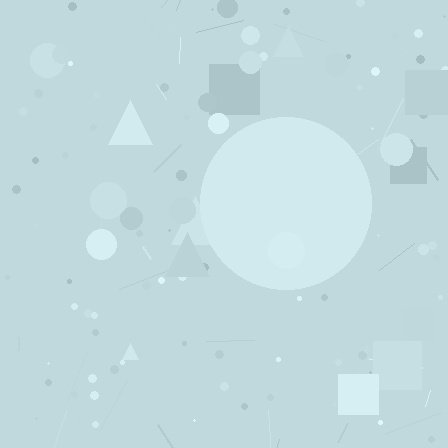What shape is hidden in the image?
A circle is hidden in the image.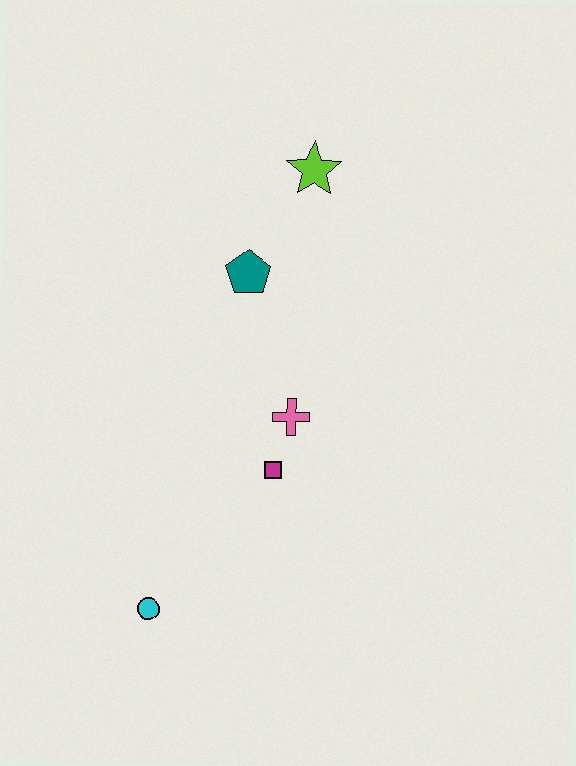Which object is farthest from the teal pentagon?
The cyan circle is farthest from the teal pentagon.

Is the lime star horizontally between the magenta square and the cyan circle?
No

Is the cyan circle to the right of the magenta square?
No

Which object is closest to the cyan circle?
The magenta square is closest to the cyan circle.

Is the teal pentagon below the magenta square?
No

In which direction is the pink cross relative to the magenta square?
The pink cross is above the magenta square.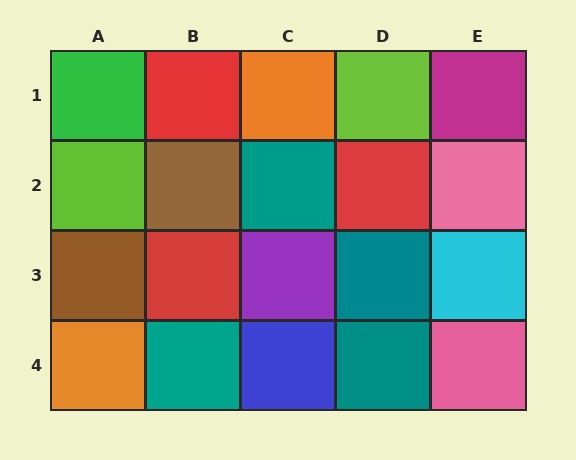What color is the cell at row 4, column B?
Teal.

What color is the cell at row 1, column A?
Green.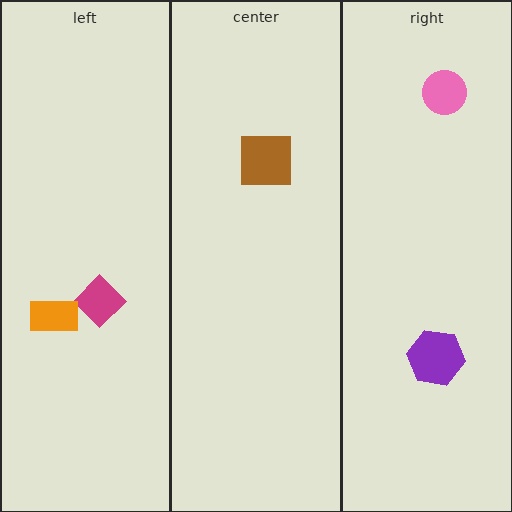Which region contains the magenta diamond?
The left region.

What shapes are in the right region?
The purple hexagon, the pink circle.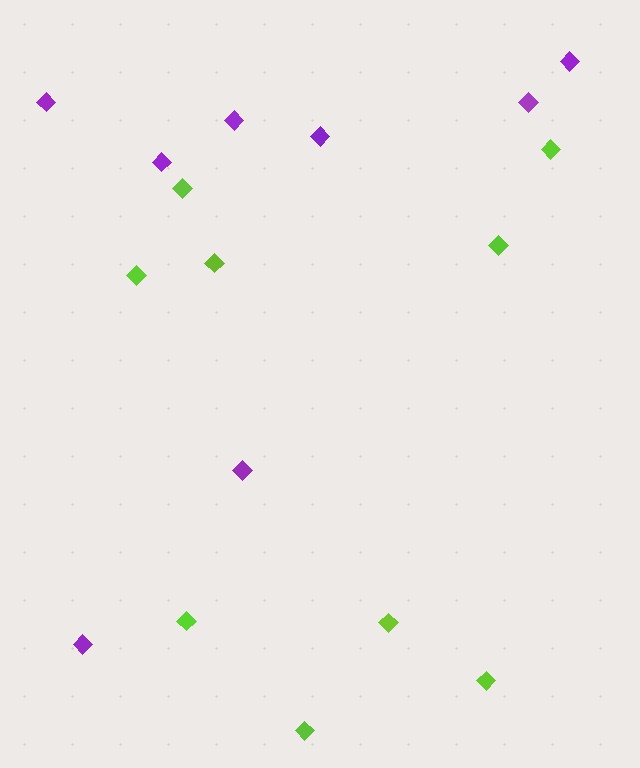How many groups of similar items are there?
There are 2 groups: one group of purple diamonds (8) and one group of lime diamonds (9).